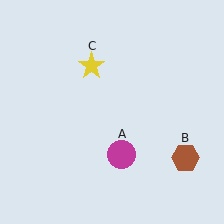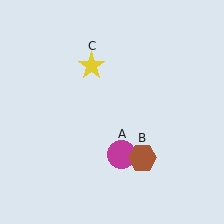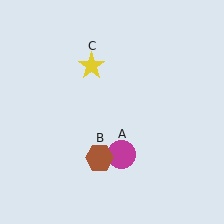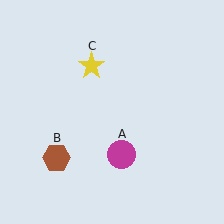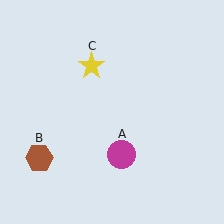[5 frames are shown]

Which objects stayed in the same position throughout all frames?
Magenta circle (object A) and yellow star (object C) remained stationary.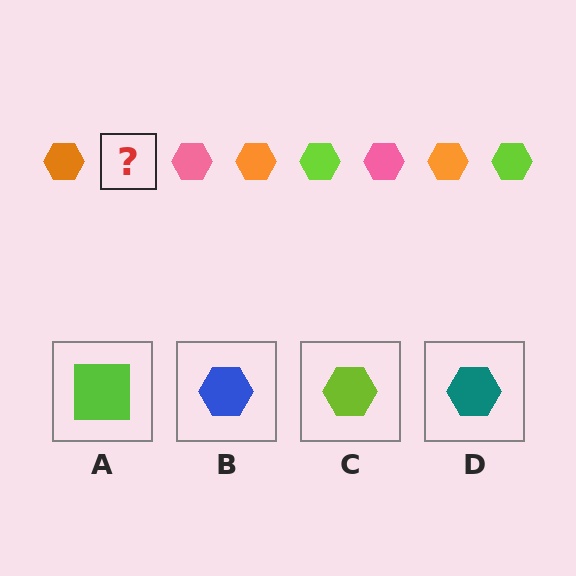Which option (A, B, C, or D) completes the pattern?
C.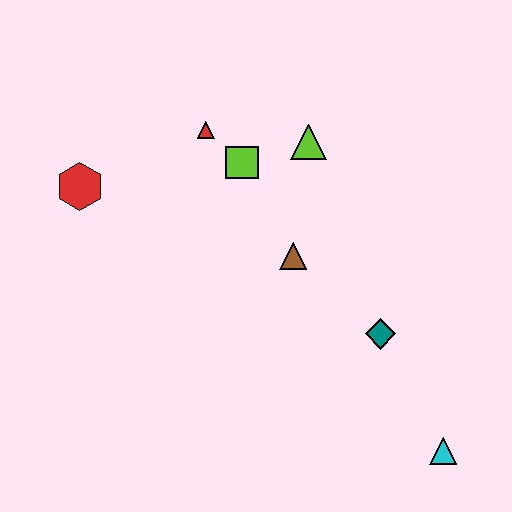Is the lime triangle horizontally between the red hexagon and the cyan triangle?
Yes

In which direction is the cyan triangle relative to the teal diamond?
The cyan triangle is below the teal diamond.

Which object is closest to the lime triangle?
The lime square is closest to the lime triangle.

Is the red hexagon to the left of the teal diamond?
Yes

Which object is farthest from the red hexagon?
The cyan triangle is farthest from the red hexagon.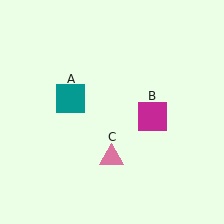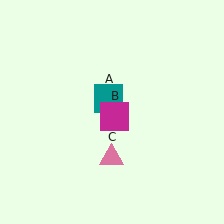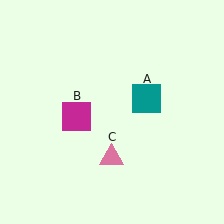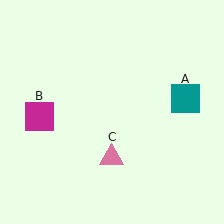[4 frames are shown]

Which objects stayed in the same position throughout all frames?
Pink triangle (object C) remained stationary.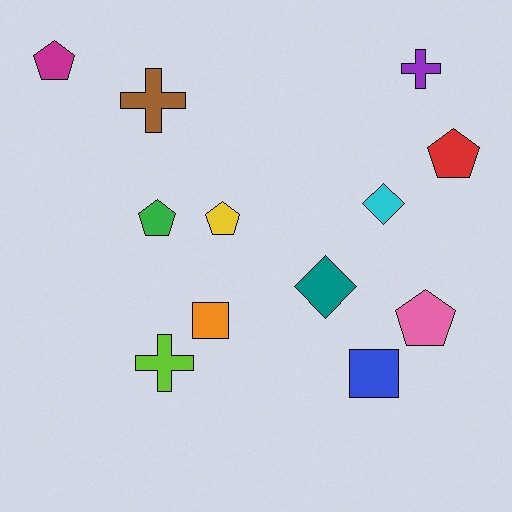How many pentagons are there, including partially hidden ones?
There are 5 pentagons.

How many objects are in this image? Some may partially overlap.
There are 12 objects.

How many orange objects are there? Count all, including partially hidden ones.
There is 1 orange object.